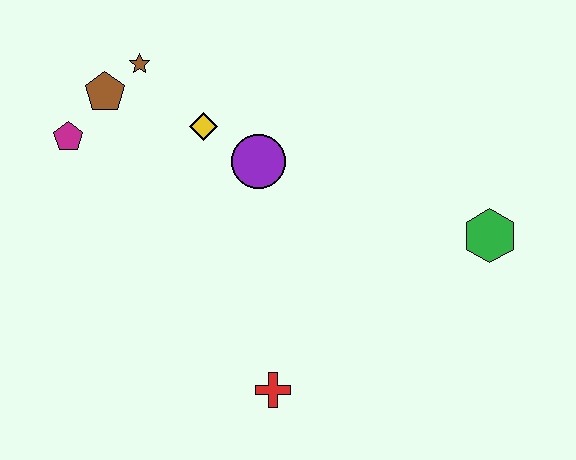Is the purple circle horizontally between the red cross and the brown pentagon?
Yes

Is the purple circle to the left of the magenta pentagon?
No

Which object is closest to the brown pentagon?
The brown star is closest to the brown pentagon.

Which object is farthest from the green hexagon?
The magenta pentagon is farthest from the green hexagon.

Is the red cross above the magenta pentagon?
No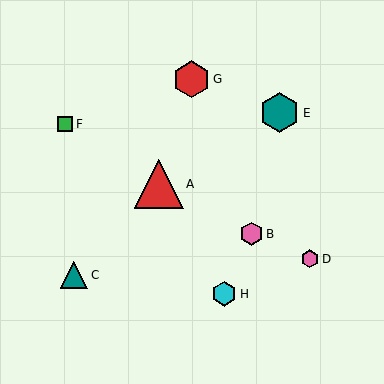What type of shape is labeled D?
Shape D is a pink hexagon.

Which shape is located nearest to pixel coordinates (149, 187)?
The red triangle (labeled A) at (159, 184) is nearest to that location.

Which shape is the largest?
The red triangle (labeled A) is the largest.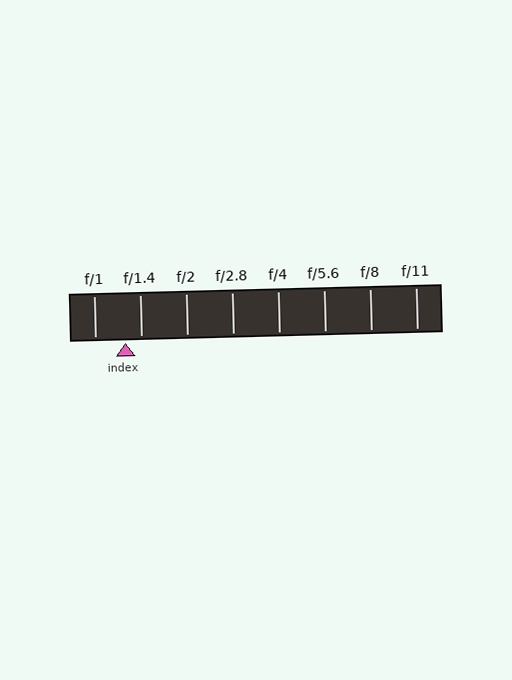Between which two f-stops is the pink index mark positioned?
The index mark is between f/1 and f/1.4.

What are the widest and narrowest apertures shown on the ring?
The widest aperture shown is f/1 and the narrowest is f/11.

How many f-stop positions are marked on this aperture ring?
There are 8 f-stop positions marked.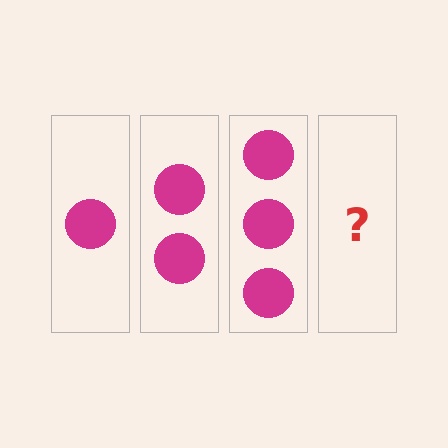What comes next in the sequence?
The next element should be 4 circles.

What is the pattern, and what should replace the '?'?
The pattern is that each step adds one more circle. The '?' should be 4 circles.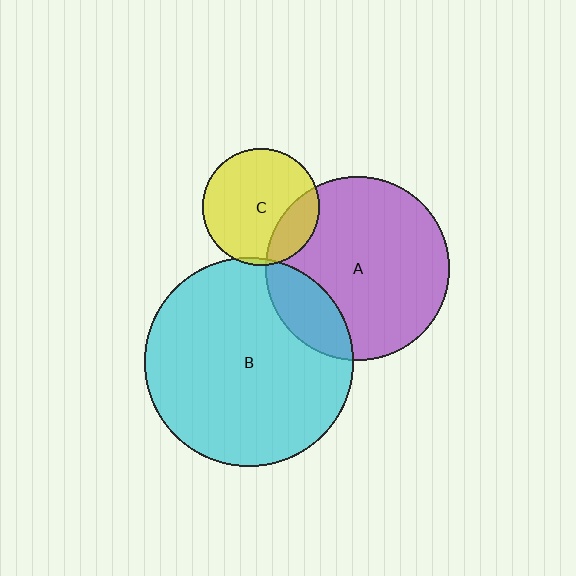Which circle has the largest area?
Circle B (cyan).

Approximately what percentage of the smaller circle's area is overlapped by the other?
Approximately 5%.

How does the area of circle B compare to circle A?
Approximately 1.3 times.